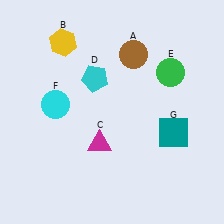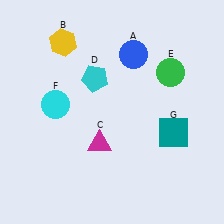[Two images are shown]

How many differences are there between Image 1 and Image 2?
There is 1 difference between the two images.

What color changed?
The circle (A) changed from brown in Image 1 to blue in Image 2.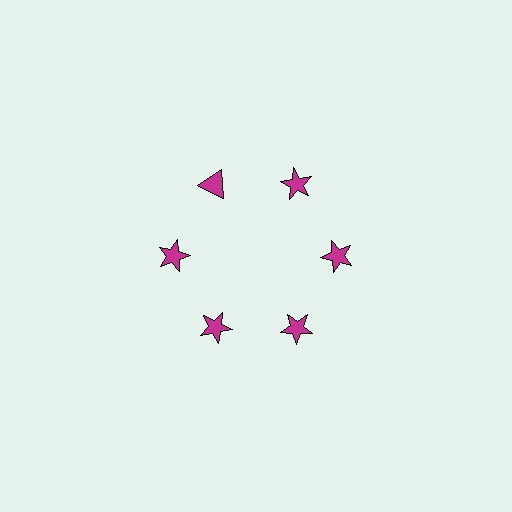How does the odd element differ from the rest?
It has a different shape: triangle instead of star.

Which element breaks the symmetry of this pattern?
The magenta triangle at roughly the 11 o'clock position breaks the symmetry. All other shapes are magenta stars.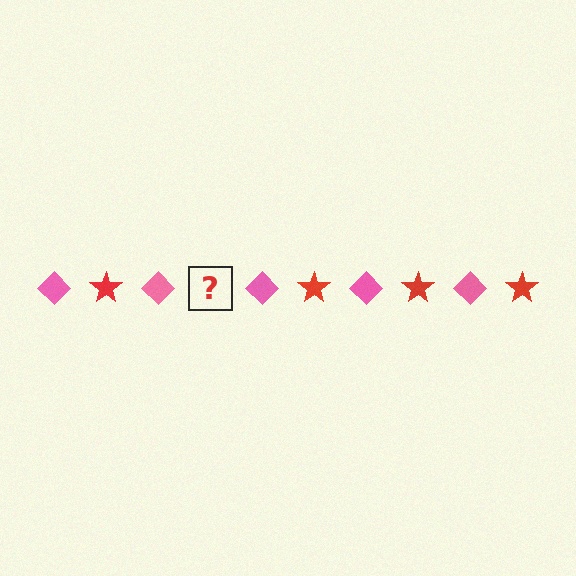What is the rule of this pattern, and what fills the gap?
The rule is that the pattern alternates between pink diamond and red star. The gap should be filled with a red star.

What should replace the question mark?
The question mark should be replaced with a red star.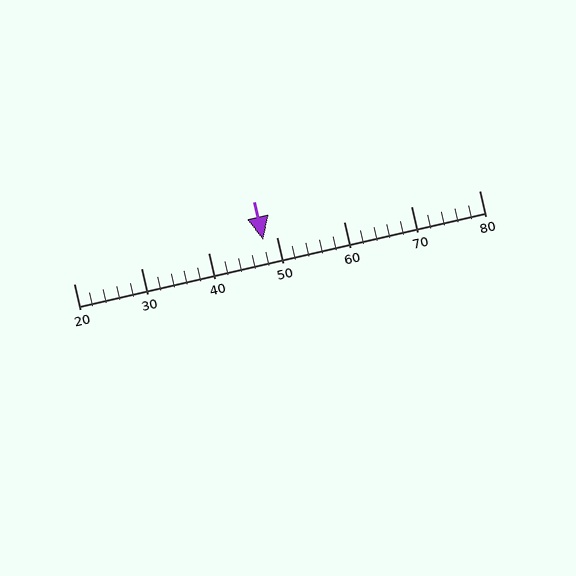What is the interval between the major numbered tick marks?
The major tick marks are spaced 10 units apart.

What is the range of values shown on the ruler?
The ruler shows values from 20 to 80.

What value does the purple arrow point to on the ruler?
The purple arrow points to approximately 48.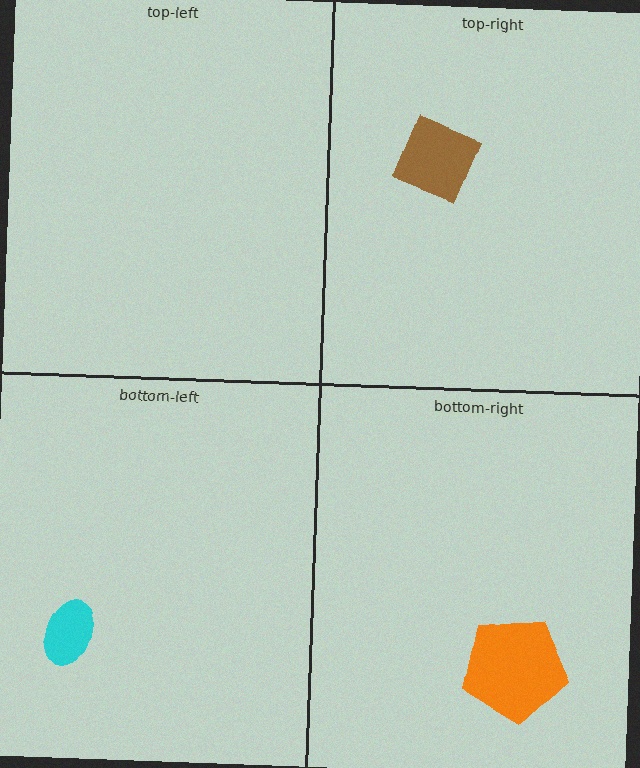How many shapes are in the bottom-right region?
1.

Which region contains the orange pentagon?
The bottom-right region.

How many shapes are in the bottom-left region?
1.